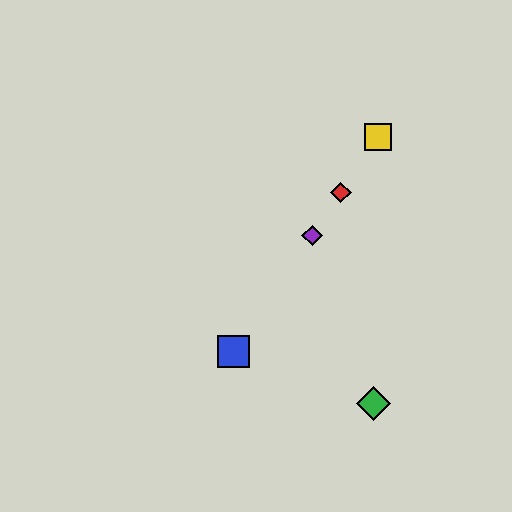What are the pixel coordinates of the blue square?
The blue square is at (234, 352).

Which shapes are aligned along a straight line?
The red diamond, the blue square, the yellow square, the purple diamond are aligned along a straight line.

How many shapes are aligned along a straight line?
4 shapes (the red diamond, the blue square, the yellow square, the purple diamond) are aligned along a straight line.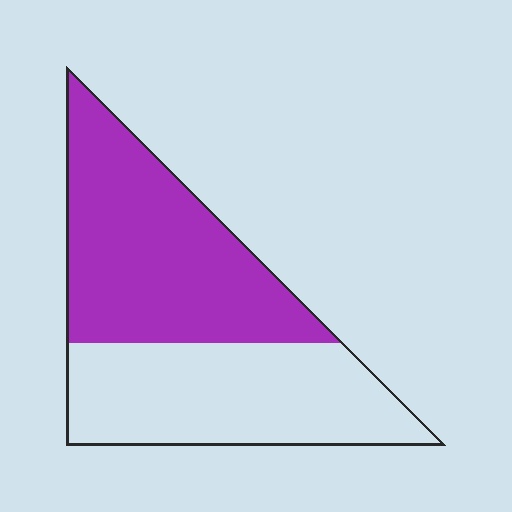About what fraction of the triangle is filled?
About one half (1/2).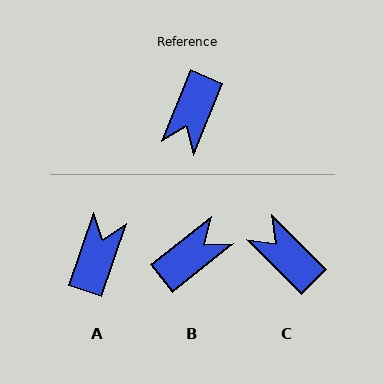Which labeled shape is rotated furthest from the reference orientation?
A, about 177 degrees away.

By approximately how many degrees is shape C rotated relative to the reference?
Approximately 112 degrees clockwise.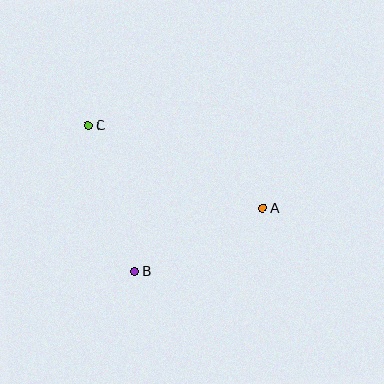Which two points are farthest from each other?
Points A and C are farthest from each other.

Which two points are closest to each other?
Points A and B are closest to each other.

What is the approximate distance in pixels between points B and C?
The distance between B and C is approximately 153 pixels.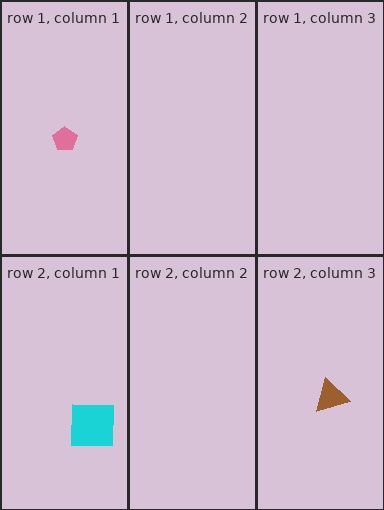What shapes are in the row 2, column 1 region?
The cyan square.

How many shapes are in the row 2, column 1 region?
1.